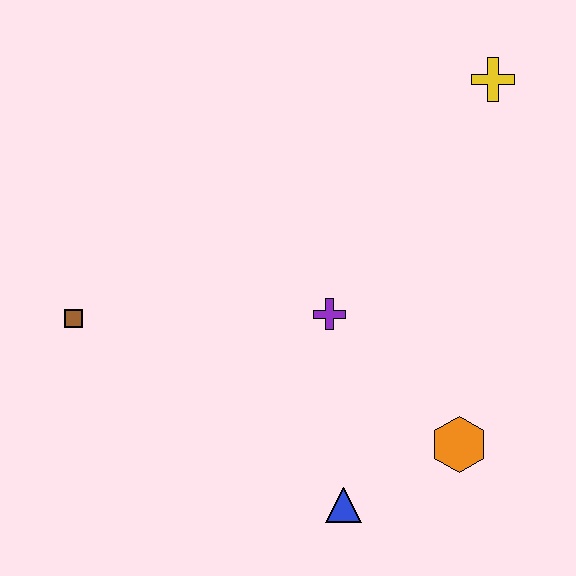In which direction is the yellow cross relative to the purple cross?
The yellow cross is above the purple cross.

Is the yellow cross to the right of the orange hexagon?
Yes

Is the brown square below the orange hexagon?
No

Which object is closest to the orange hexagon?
The blue triangle is closest to the orange hexagon.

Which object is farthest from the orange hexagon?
The brown square is farthest from the orange hexagon.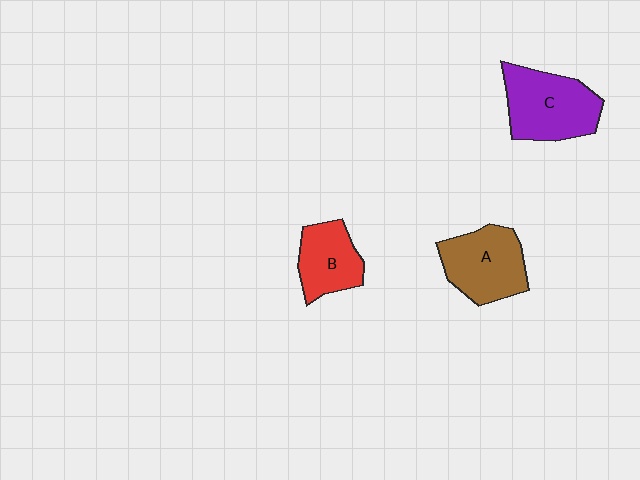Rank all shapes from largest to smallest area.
From largest to smallest: C (purple), A (brown), B (red).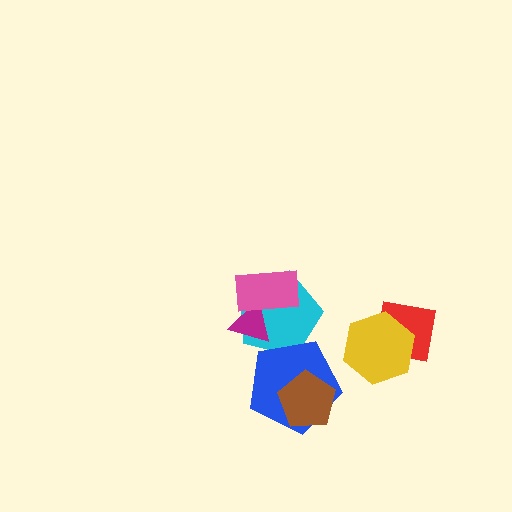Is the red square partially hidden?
Yes, it is partially covered by another shape.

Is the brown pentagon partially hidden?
No, no other shape covers it.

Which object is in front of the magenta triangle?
The pink rectangle is in front of the magenta triangle.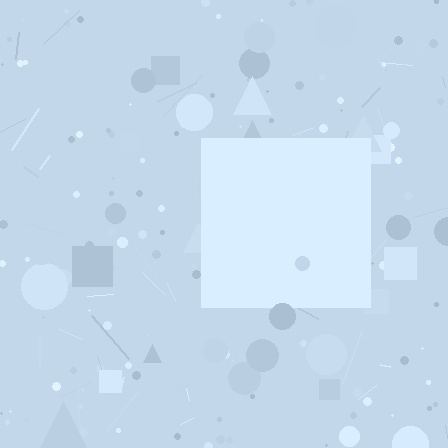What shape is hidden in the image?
A square is hidden in the image.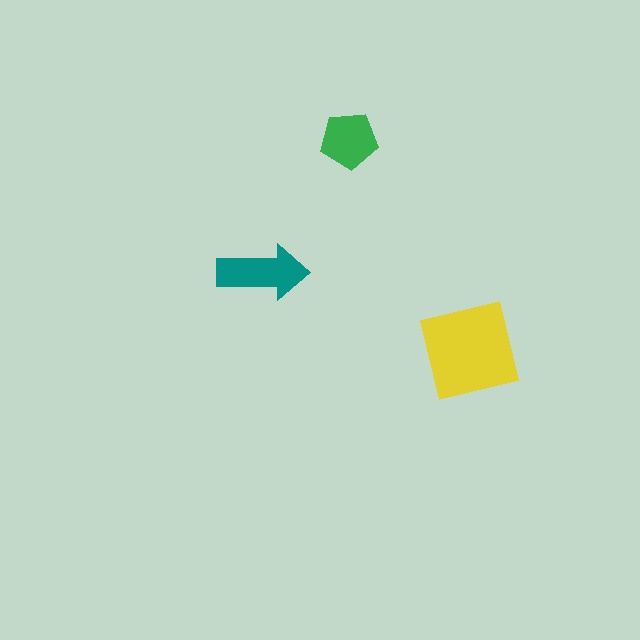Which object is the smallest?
The green pentagon.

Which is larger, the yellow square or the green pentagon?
The yellow square.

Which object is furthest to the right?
The yellow square is rightmost.